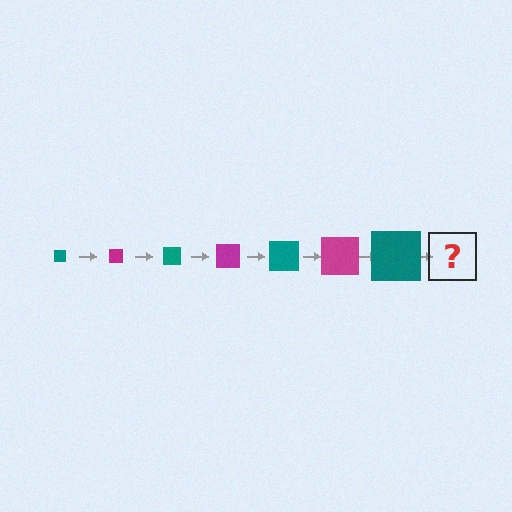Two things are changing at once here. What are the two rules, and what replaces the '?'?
The two rules are that the square grows larger each step and the color cycles through teal and magenta. The '?' should be a magenta square, larger than the previous one.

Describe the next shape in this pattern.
It should be a magenta square, larger than the previous one.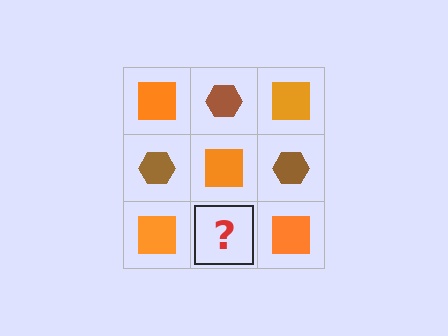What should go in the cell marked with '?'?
The missing cell should contain a brown hexagon.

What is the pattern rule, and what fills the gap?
The rule is that it alternates orange square and brown hexagon in a checkerboard pattern. The gap should be filled with a brown hexagon.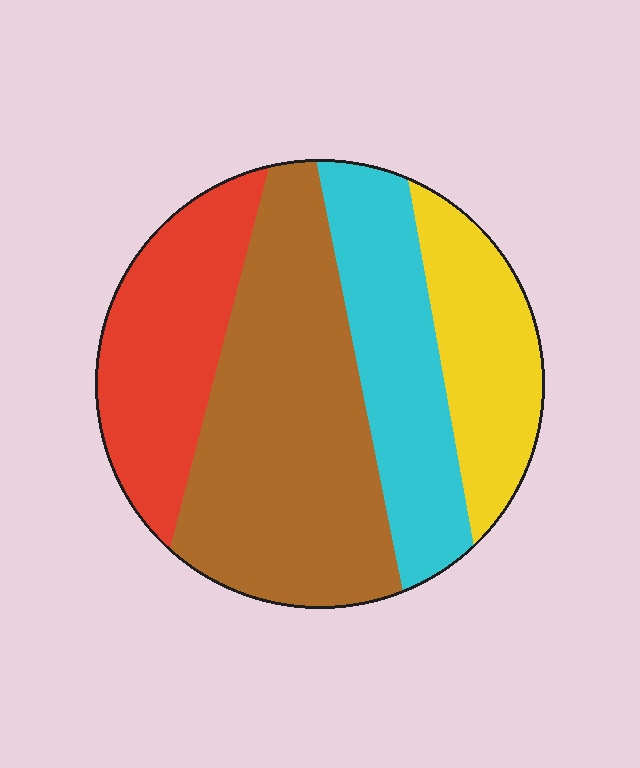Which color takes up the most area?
Brown, at roughly 40%.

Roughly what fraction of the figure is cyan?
Cyan takes up about one fifth (1/5) of the figure.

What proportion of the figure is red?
Red covers roughly 20% of the figure.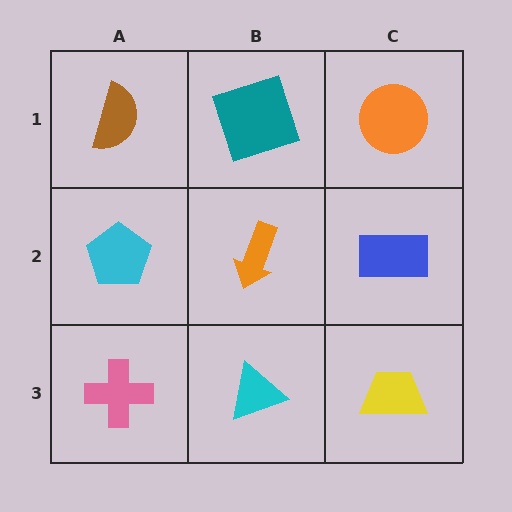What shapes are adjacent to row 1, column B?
An orange arrow (row 2, column B), a brown semicircle (row 1, column A), an orange circle (row 1, column C).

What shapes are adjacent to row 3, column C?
A blue rectangle (row 2, column C), a cyan triangle (row 3, column B).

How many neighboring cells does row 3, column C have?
2.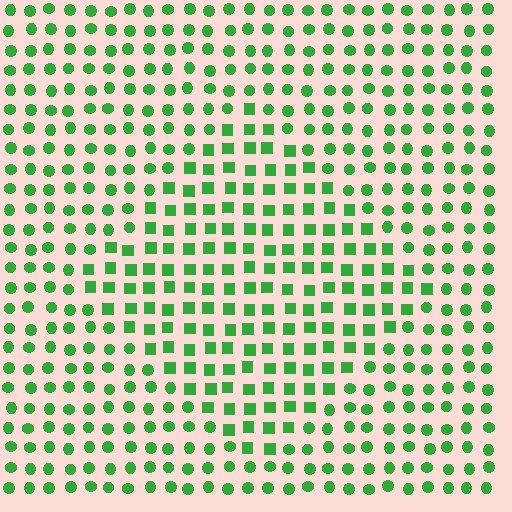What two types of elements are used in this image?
The image uses squares inside the diamond region and circles outside it.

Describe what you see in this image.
The image is filled with small green elements arranged in a uniform grid. A diamond-shaped region contains squares, while the surrounding area contains circles. The boundary is defined purely by the change in element shape.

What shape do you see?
I see a diamond.